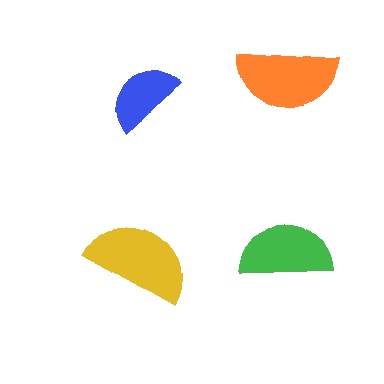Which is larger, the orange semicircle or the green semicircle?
The orange one.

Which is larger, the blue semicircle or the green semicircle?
The green one.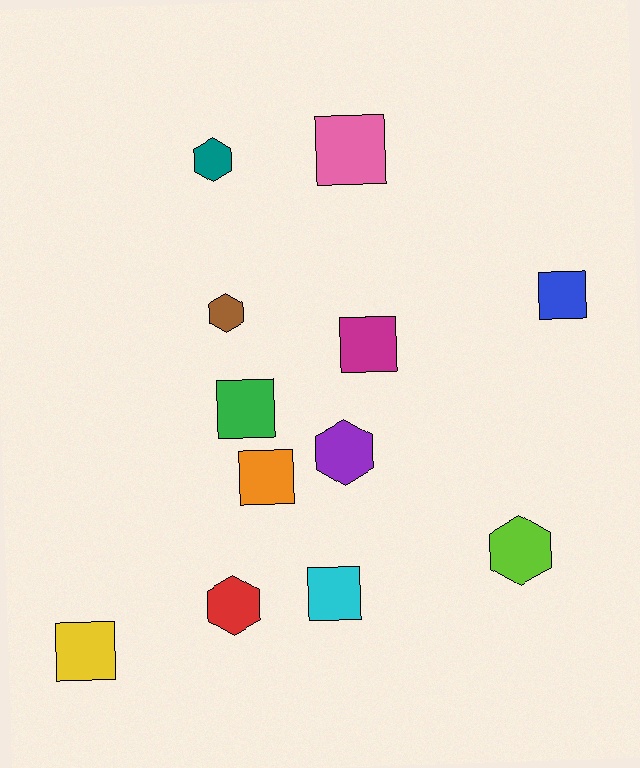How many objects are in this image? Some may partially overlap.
There are 12 objects.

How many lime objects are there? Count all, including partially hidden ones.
There is 1 lime object.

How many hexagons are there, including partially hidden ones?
There are 5 hexagons.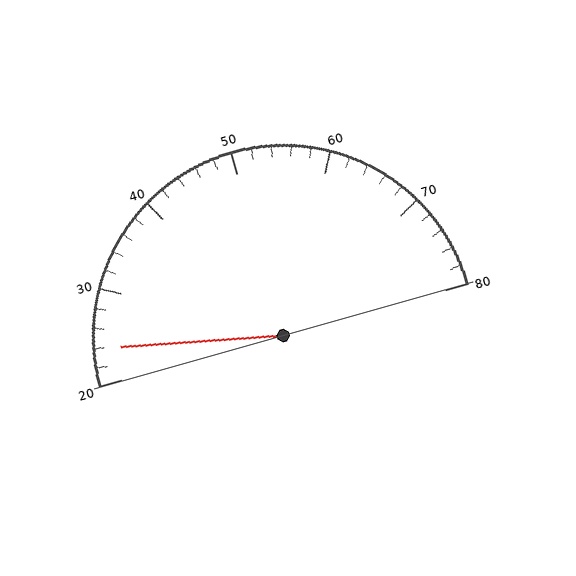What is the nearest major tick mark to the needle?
The nearest major tick mark is 20.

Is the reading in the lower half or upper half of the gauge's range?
The reading is in the lower half of the range (20 to 80).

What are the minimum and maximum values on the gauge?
The gauge ranges from 20 to 80.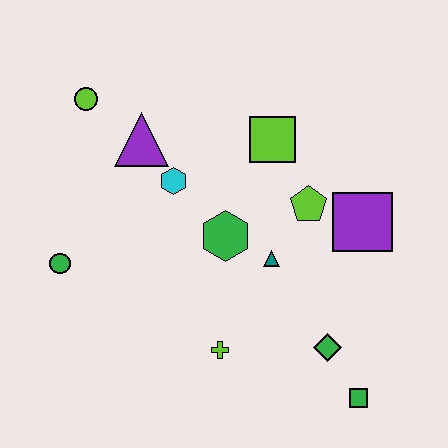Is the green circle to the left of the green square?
Yes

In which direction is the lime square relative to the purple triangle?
The lime square is to the right of the purple triangle.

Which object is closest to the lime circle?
The purple triangle is closest to the lime circle.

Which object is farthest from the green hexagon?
The green square is farthest from the green hexagon.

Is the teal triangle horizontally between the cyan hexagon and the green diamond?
Yes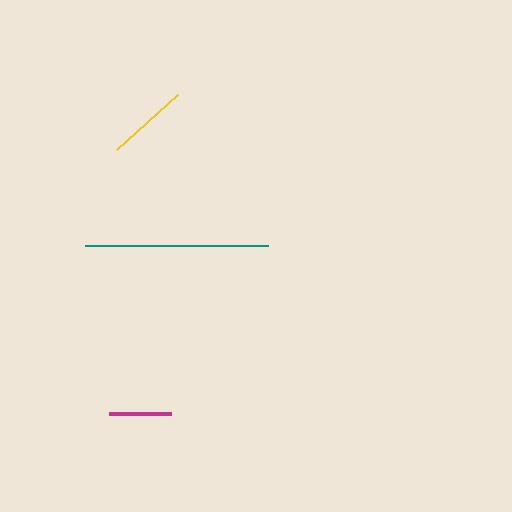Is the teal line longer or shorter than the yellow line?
The teal line is longer than the yellow line.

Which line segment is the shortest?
The magenta line is the shortest at approximately 62 pixels.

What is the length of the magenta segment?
The magenta segment is approximately 62 pixels long.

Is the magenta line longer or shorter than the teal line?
The teal line is longer than the magenta line.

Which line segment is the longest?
The teal line is the longest at approximately 182 pixels.